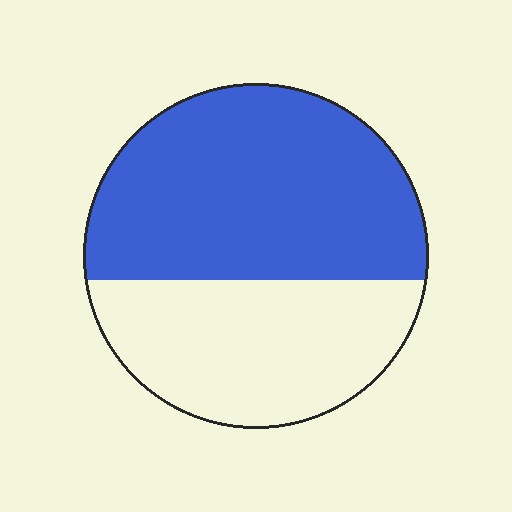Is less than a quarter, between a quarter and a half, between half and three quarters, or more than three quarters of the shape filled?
Between half and three quarters.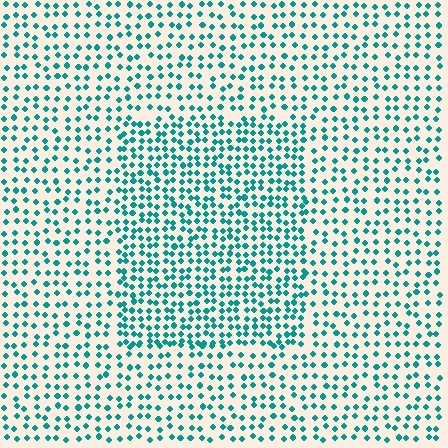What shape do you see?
I see a rectangle.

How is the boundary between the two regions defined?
The boundary is defined by a change in element density (approximately 1.6x ratio). All elements are the same color, size, and shape.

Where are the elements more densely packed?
The elements are more densely packed inside the rectangle boundary.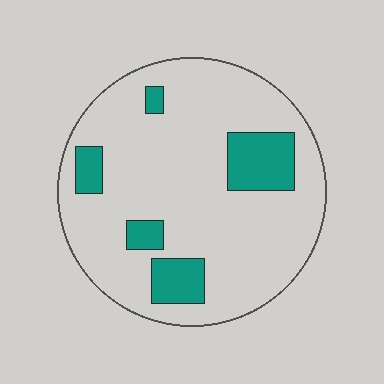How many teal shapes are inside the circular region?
5.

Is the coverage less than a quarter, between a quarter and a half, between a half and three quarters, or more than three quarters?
Less than a quarter.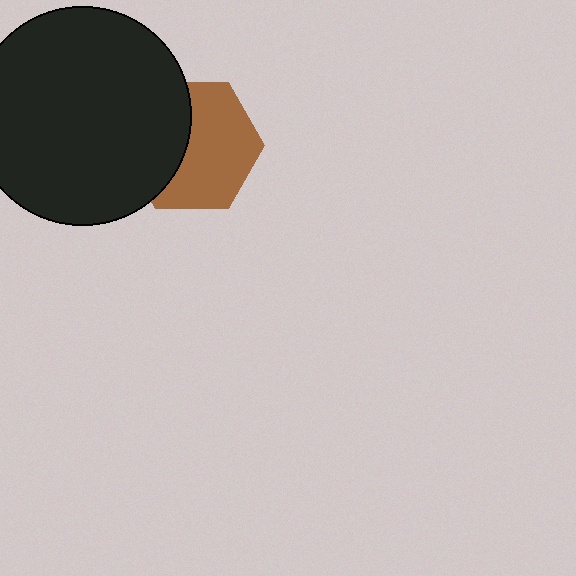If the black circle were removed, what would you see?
You would see the complete brown hexagon.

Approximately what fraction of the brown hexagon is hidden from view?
Roughly 40% of the brown hexagon is hidden behind the black circle.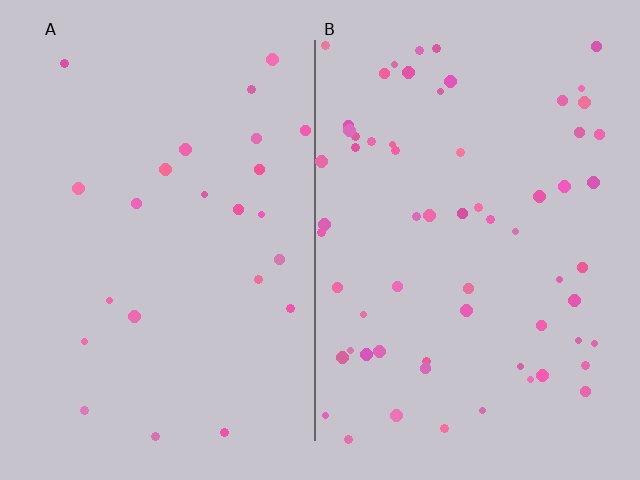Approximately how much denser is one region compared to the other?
Approximately 2.7× — region B over region A.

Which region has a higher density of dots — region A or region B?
B (the right).